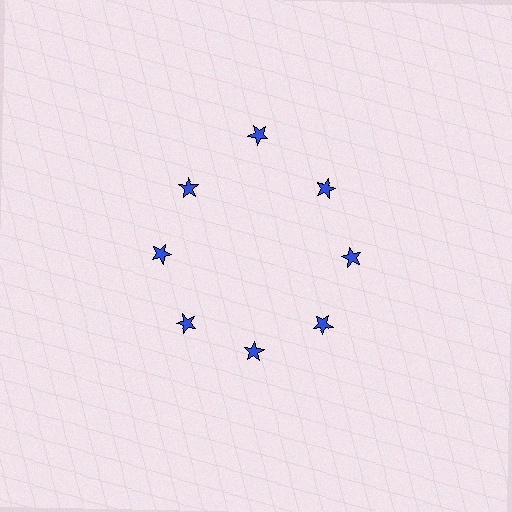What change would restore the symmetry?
The symmetry would be restored by moving it inward, back onto the ring so that all 8 stars sit at equal angles and equal distance from the center.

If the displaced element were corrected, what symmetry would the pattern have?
It would have 8-fold rotational symmetry — the pattern would map onto itself every 45 degrees.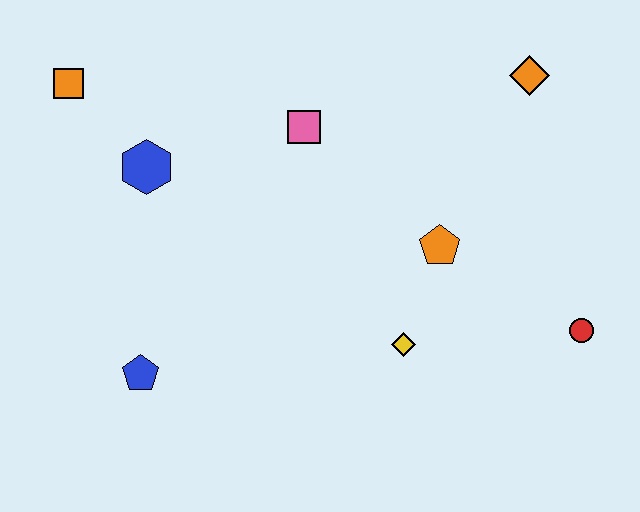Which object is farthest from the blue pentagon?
The orange diamond is farthest from the blue pentagon.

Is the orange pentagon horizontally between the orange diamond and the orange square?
Yes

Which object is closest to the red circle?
The orange pentagon is closest to the red circle.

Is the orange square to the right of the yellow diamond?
No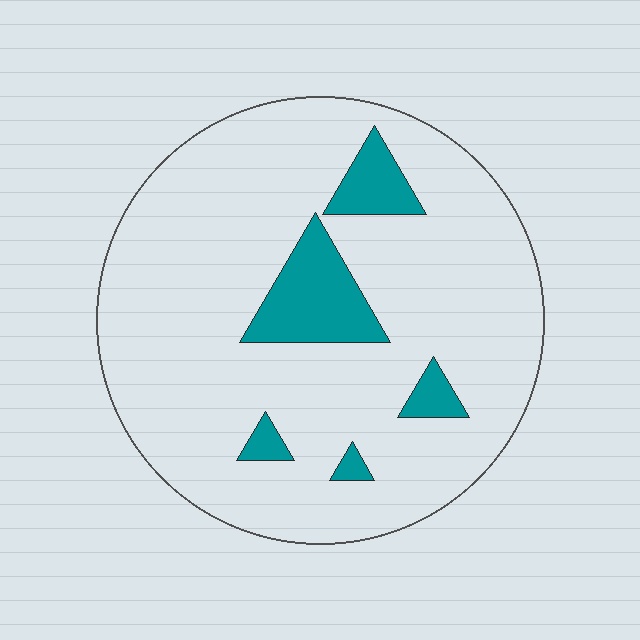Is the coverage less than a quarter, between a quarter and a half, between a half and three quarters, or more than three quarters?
Less than a quarter.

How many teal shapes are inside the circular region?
5.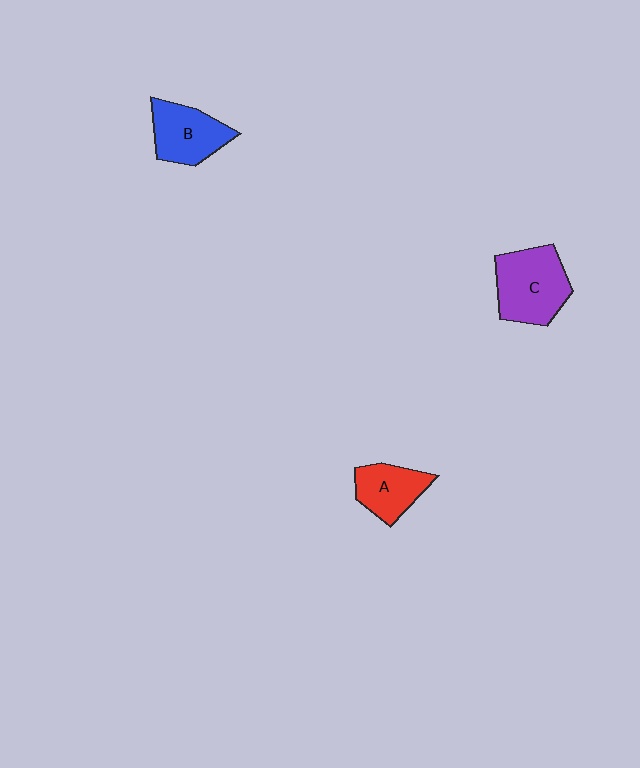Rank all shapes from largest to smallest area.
From largest to smallest: C (purple), B (blue), A (red).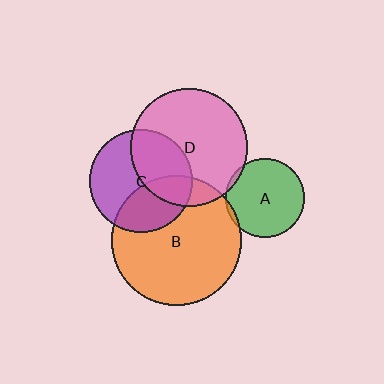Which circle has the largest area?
Circle B (orange).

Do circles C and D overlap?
Yes.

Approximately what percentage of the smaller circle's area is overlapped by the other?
Approximately 40%.